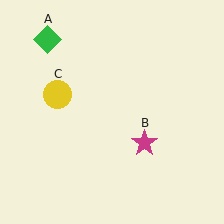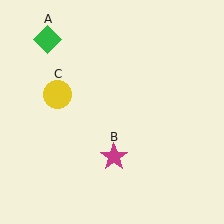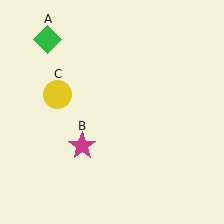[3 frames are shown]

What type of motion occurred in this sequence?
The magenta star (object B) rotated clockwise around the center of the scene.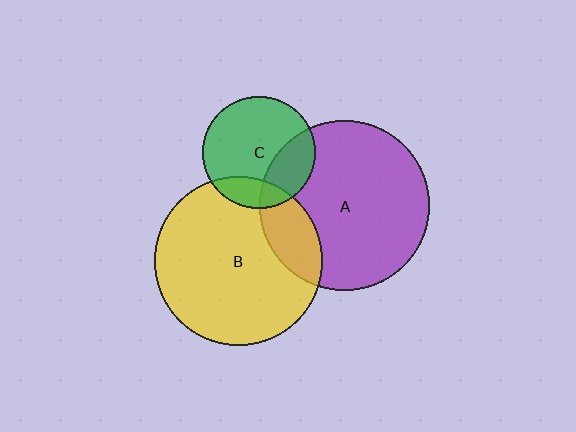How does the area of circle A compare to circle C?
Approximately 2.3 times.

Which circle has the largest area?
Circle A (purple).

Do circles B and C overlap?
Yes.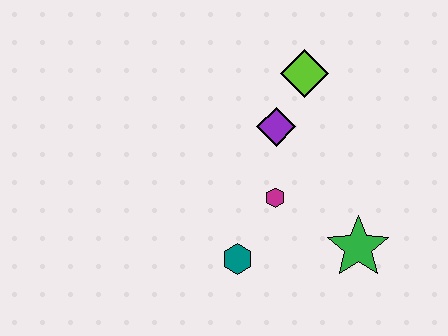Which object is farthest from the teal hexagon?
The lime diamond is farthest from the teal hexagon.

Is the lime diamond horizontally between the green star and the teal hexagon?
Yes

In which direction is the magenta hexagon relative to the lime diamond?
The magenta hexagon is below the lime diamond.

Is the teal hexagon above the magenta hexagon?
No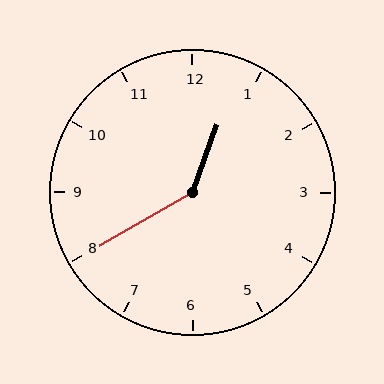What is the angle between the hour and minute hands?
Approximately 140 degrees.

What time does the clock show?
12:40.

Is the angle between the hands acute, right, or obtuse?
It is obtuse.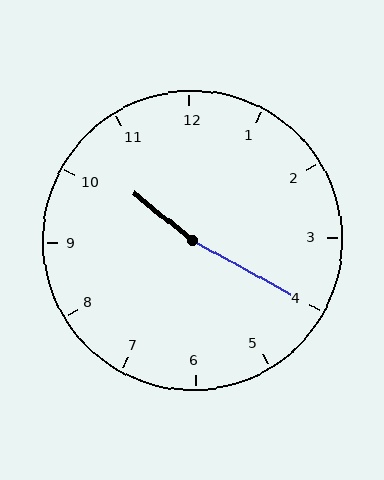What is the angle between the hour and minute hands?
Approximately 170 degrees.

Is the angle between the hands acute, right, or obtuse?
It is obtuse.